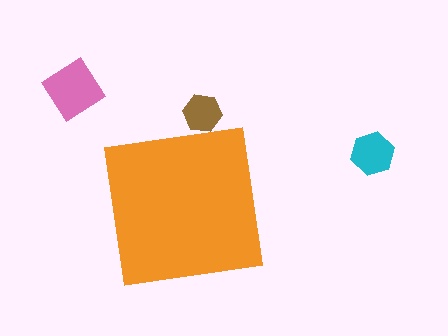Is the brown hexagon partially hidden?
Yes, the brown hexagon is partially hidden behind the orange square.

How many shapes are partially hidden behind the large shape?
1 shape is partially hidden.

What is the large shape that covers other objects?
An orange square.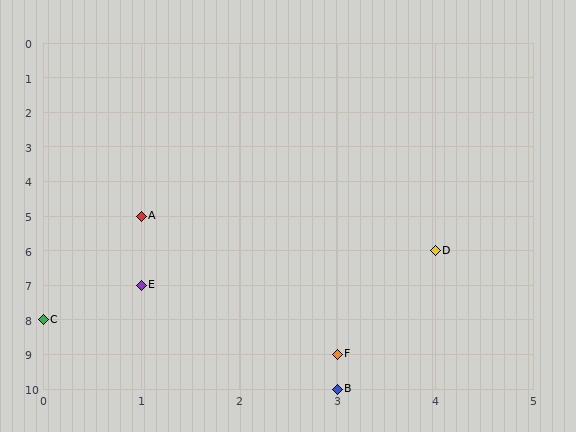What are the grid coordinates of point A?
Point A is at grid coordinates (1, 5).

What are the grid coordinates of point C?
Point C is at grid coordinates (0, 8).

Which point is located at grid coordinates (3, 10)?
Point B is at (3, 10).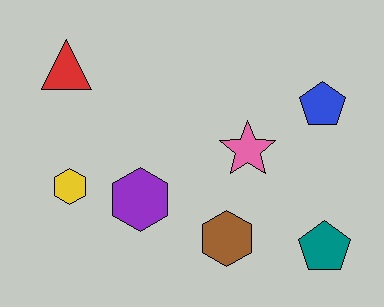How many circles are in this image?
There are no circles.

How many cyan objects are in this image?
There are no cyan objects.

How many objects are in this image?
There are 7 objects.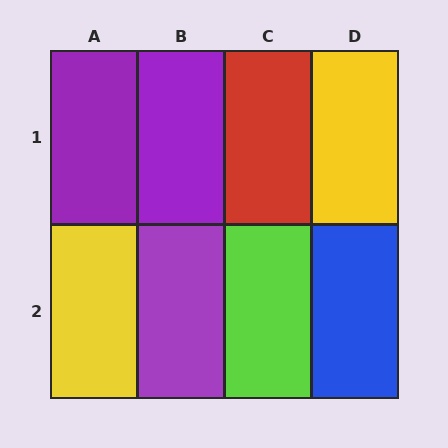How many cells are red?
1 cell is red.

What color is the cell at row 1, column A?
Purple.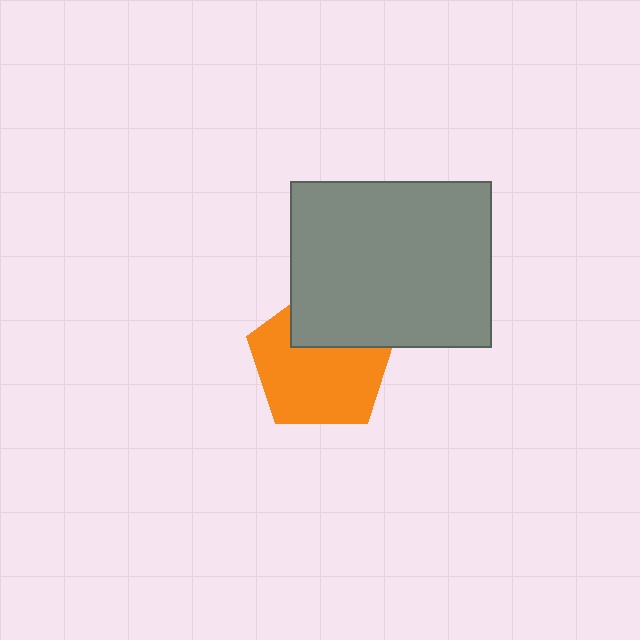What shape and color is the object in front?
The object in front is a gray rectangle.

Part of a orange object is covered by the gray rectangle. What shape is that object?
It is a pentagon.